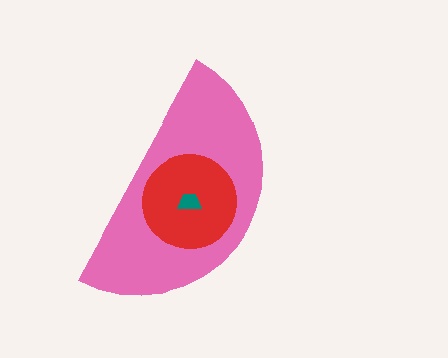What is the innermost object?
The teal trapezoid.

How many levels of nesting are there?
3.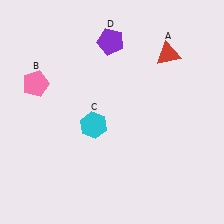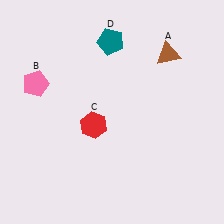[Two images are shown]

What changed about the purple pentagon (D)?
In Image 1, D is purple. In Image 2, it changed to teal.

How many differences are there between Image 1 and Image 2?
There are 3 differences between the two images.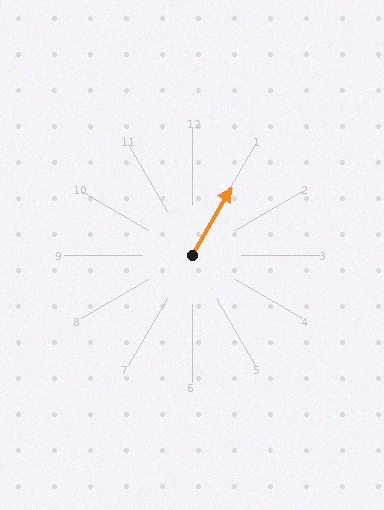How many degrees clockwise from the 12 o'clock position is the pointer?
Approximately 30 degrees.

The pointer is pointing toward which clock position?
Roughly 1 o'clock.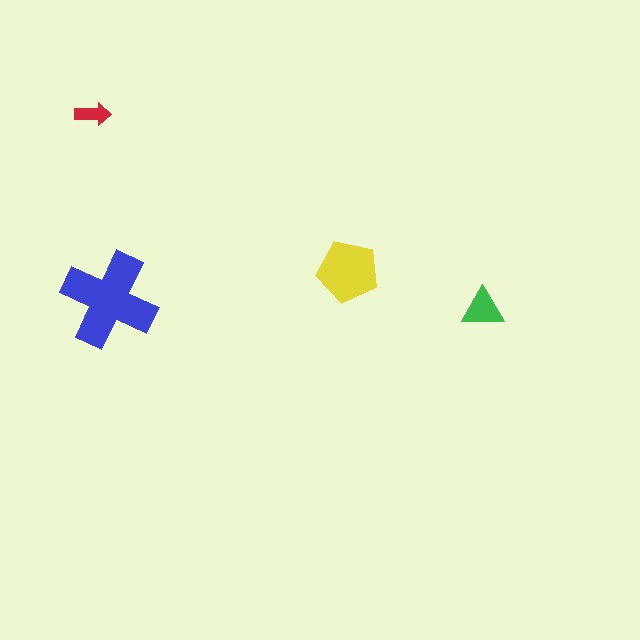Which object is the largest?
The blue cross.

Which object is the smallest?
The red arrow.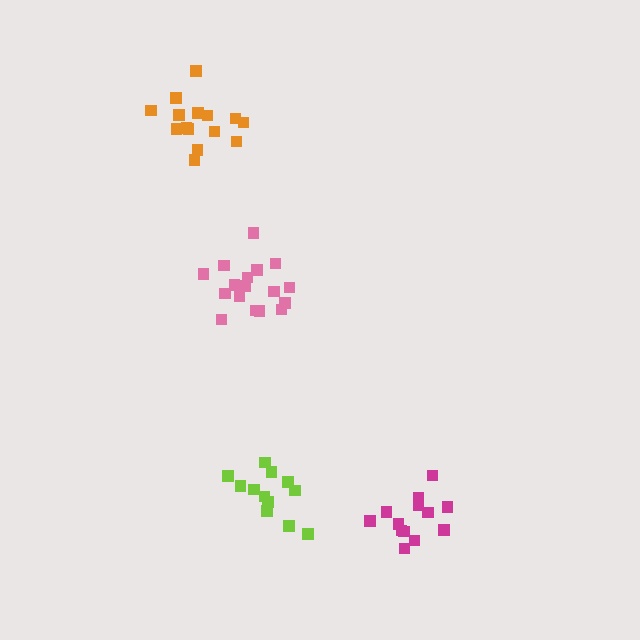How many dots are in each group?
Group 1: 15 dots, Group 2: 12 dots, Group 3: 17 dots, Group 4: 13 dots (57 total).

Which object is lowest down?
The magenta cluster is bottommost.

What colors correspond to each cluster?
The clusters are colored: orange, lime, pink, magenta.